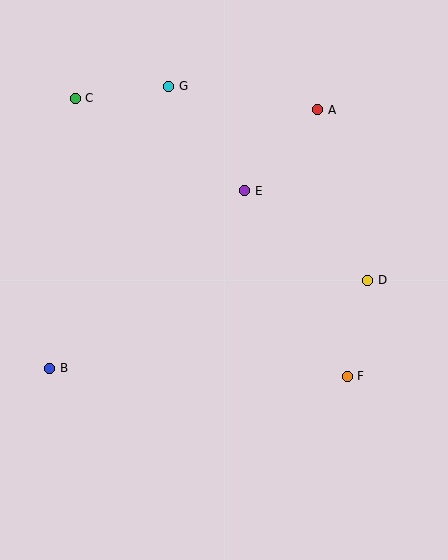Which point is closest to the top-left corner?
Point C is closest to the top-left corner.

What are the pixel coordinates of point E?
Point E is at (245, 191).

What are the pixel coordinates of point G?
Point G is at (169, 86).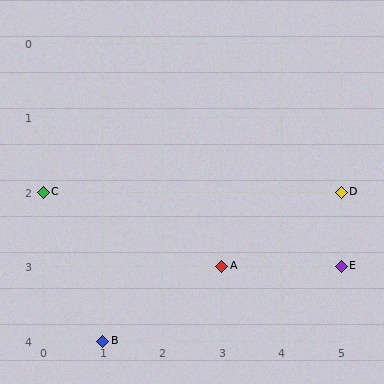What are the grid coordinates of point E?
Point E is at grid coordinates (5, 3).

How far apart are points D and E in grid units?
Points D and E are 1 row apart.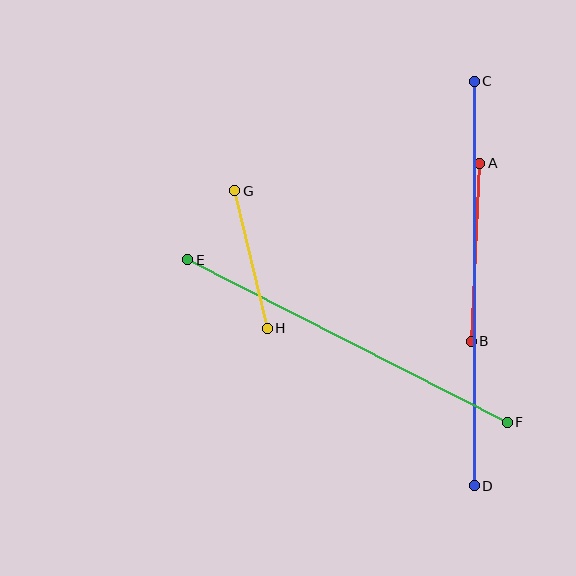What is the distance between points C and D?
The distance is approximately 404 pixels.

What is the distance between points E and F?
The distance is approximately 359 pixels.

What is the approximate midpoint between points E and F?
The midpoint is at approximately (348, 341) pixels.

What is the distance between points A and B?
The distance is approximately 178 pixels.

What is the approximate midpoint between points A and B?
The midpoint is at approximately (475, 252) pixels.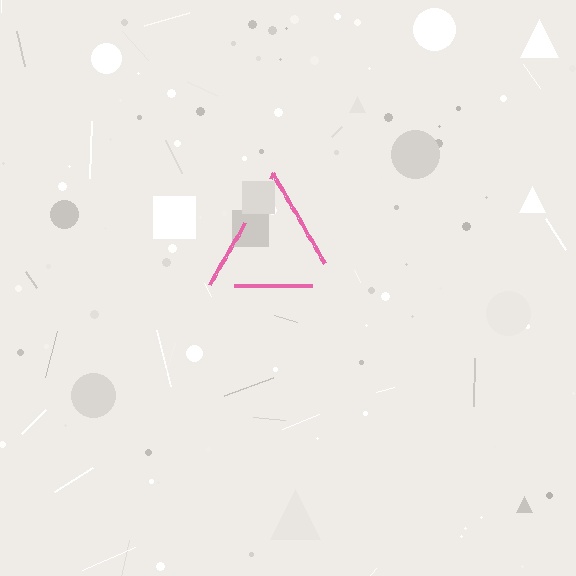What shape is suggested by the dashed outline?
The dashed outline suggests a triangle.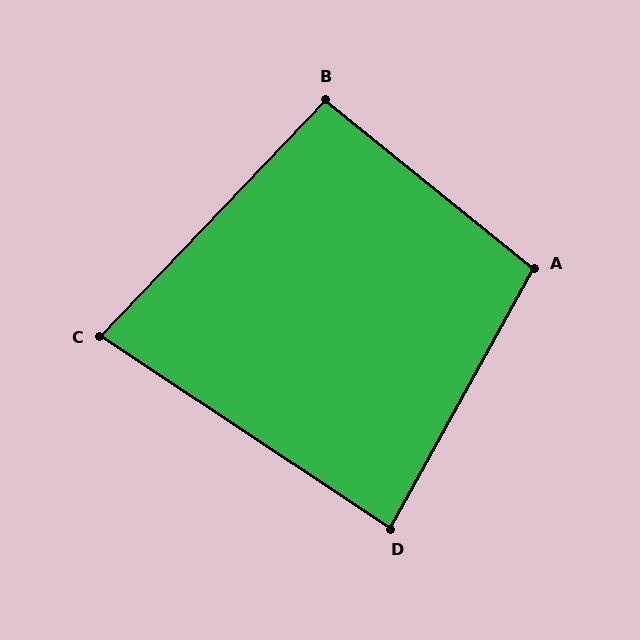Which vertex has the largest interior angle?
A, at approximately 100 degrees.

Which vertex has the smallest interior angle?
C, at approximately 80 degrees.